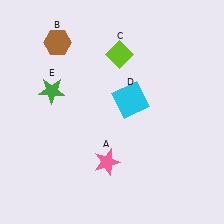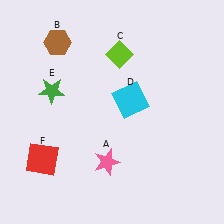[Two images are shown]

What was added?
A red square (F) was added in Image 2.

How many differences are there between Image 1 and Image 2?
There is 1 difference between the two images.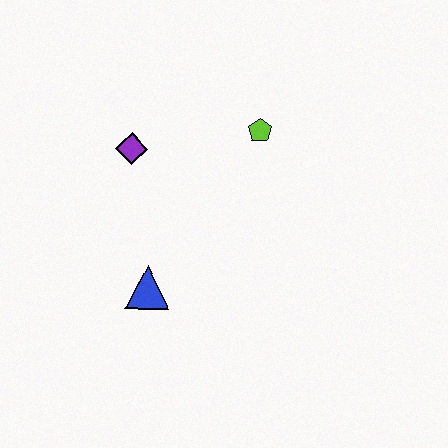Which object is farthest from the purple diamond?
The blue triangle is farthest from the purple diamond.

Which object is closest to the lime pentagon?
The purple diamond is closest to the lime pentagon.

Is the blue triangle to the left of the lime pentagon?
Yes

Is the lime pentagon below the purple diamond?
No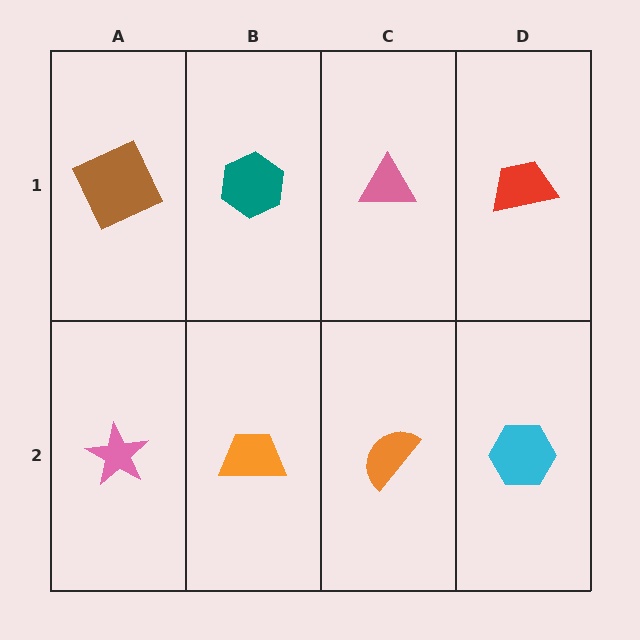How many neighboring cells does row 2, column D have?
2.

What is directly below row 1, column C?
An orange semicircle.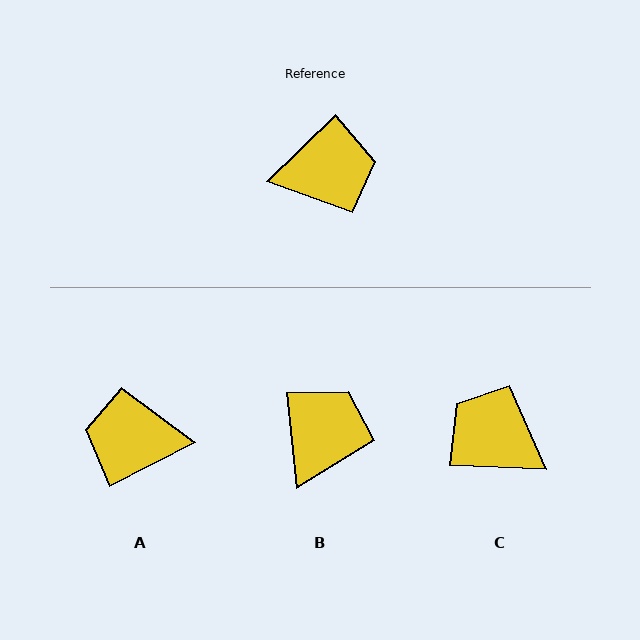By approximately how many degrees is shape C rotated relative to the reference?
Approximately 133 degrees counter-clockwise.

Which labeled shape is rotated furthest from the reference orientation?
A, about 163 degrees away.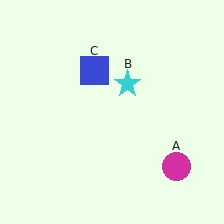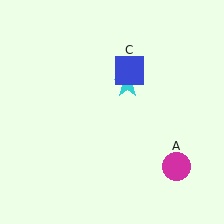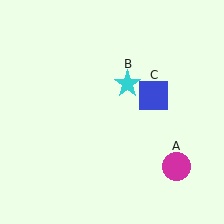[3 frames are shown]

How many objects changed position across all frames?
1 object changed position: blue square (object C).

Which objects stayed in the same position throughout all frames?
Magenta circle (object A) and cyan star (object B) remained stationary.